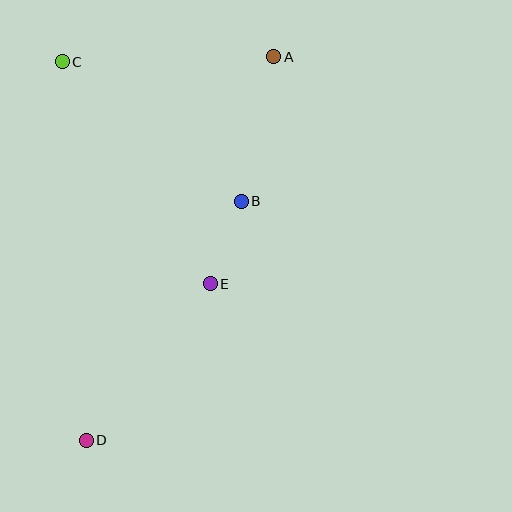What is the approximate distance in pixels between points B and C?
The distance between B and C is approximately 227 pixels.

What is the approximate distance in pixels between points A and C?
The distance between A and C is approximately 211 pixels.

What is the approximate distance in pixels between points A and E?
The distance between A and E is approximately 236 pixels.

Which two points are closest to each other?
Points B and E are closest to each other.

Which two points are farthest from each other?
Points A and D are farthest from each other.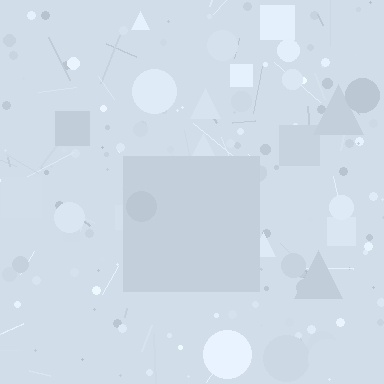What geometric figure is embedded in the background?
A square is embedded in the background.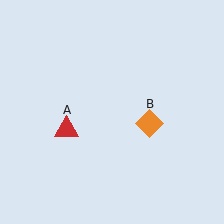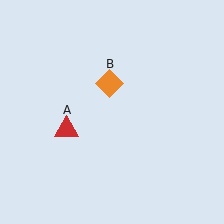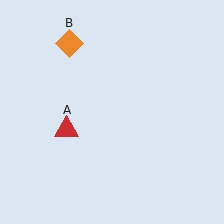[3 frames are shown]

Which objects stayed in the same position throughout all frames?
Red triangle (object A) remained stationary.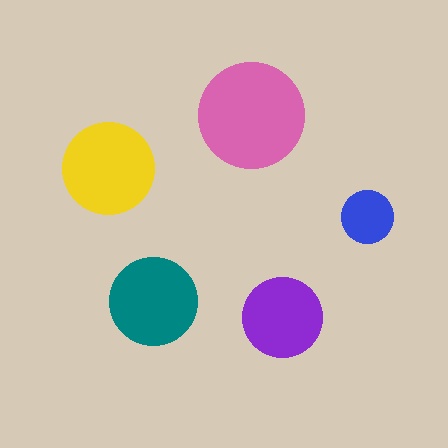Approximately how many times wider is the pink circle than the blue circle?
About 2 times wider.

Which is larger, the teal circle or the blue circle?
The teal one.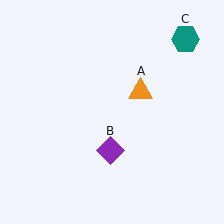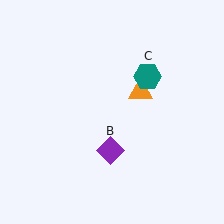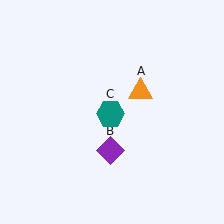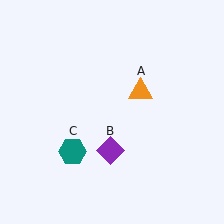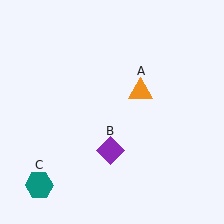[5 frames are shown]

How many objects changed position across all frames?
1 object changed position: teal hexagon (object C).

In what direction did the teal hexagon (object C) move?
The teal hexagon (object C) moved down and to the left.